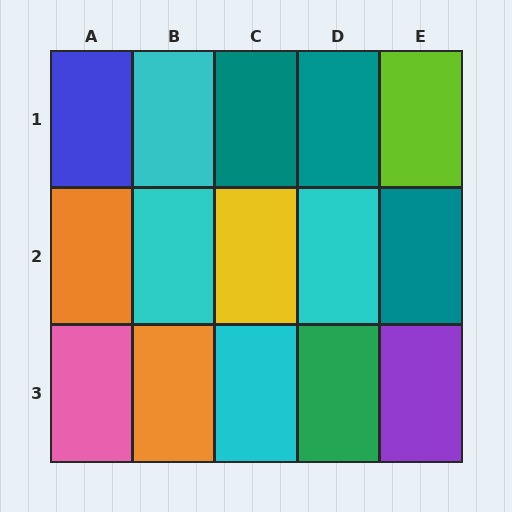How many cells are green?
1 cell is green.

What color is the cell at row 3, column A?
Pink.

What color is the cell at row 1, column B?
Cyan.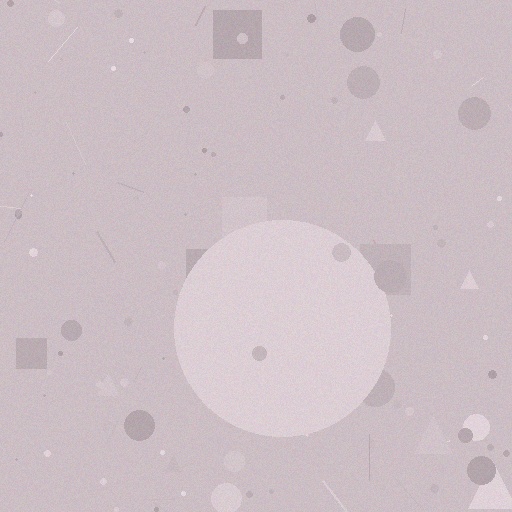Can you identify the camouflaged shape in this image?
The camouflaged shape is a circle.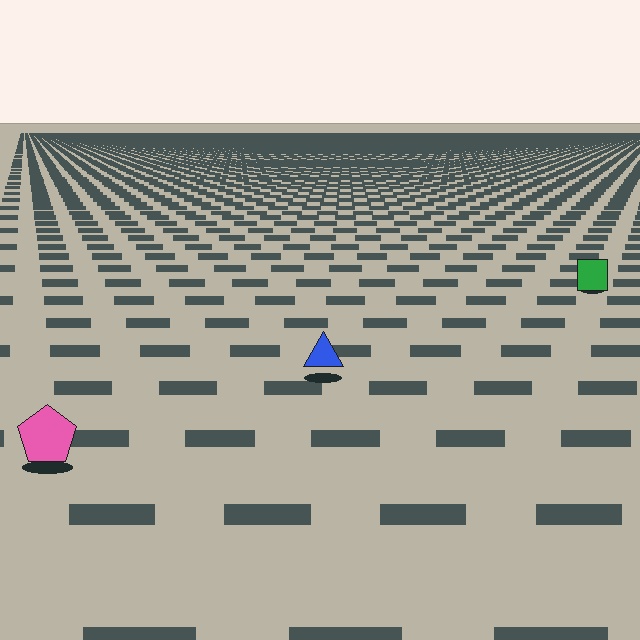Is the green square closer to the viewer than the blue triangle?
No. The blue triangle is closer — you can tell from the texture gradient: the ground texture is coarser near it.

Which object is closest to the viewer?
The pink pentagon is closest. The texture marks near it are larger and more spread out.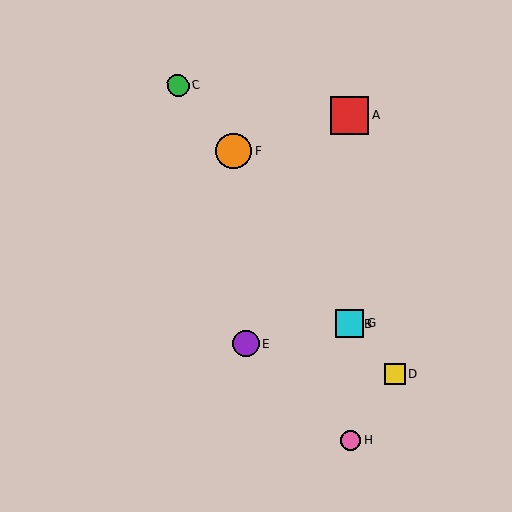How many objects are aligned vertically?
4 objects (A, B, G, H) are aligned vertically.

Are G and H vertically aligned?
Yes, both are at x≈350.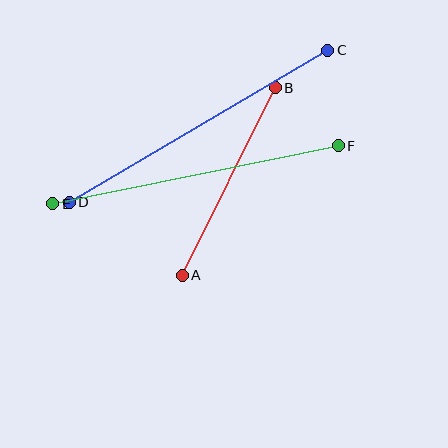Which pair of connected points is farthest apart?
Points C and D are farthest apart.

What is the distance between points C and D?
The distance is approximately 300 pixels.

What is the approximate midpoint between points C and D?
The midpoint is at approximately (198, 126) pixels.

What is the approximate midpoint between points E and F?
The midpoint is at approximately (196, 175) pixels.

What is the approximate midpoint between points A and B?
The midpoint is at approximately (229, 182) pixels.